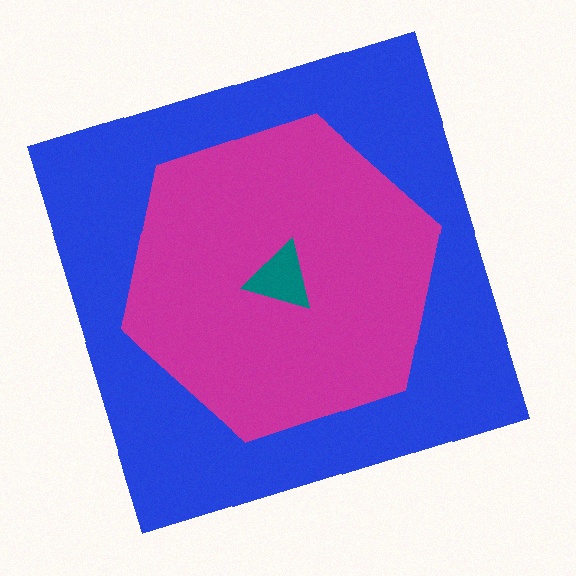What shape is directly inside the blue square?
The magenta hexagon.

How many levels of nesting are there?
3.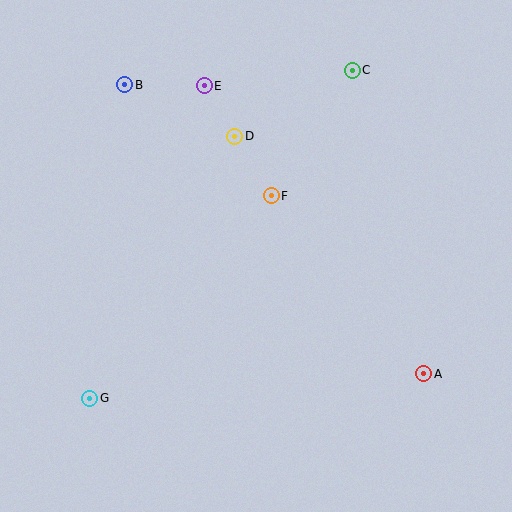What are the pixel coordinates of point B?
Point B is at (125, 85).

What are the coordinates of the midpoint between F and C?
The midpoint between F and C is at (312, 133).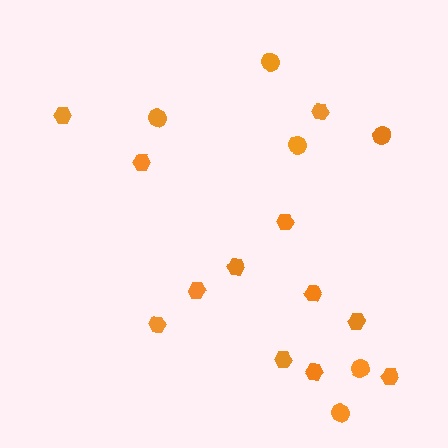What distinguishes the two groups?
There are 2 groups: one group of hexagons (12) and one group of circles (6).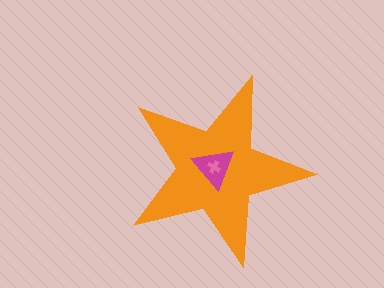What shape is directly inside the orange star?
The magenta triangle.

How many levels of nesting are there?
3.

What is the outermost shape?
The orange star.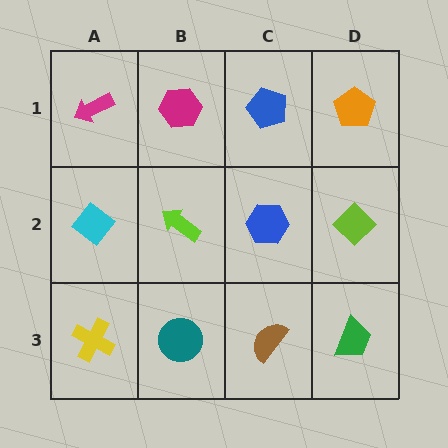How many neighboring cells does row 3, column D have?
2.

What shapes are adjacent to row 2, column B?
A magenta hexagon (row 1, column B), a teal circle (row 3, column B), a cyan diamond (row 2, column A), a blue hexagon (row 2, column C).